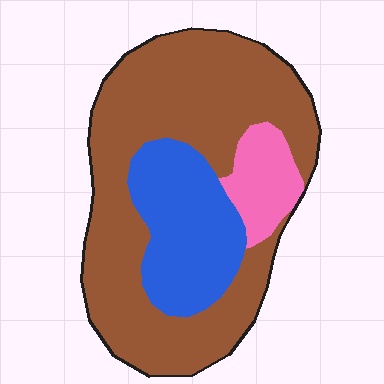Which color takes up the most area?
Brown, at roughly 65%.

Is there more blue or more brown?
Brown.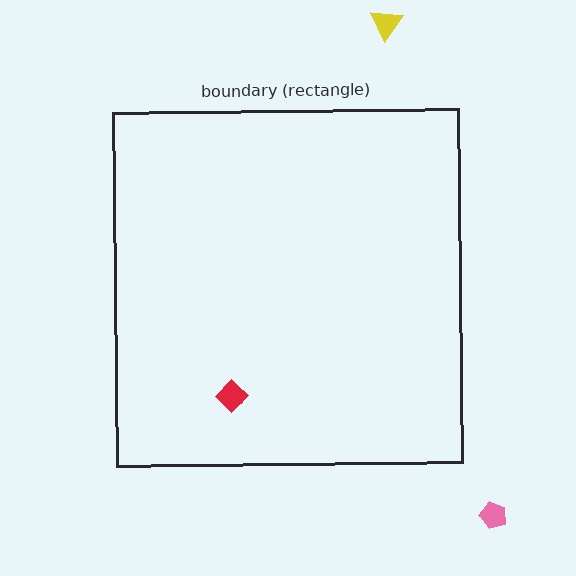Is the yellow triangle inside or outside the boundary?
Outside.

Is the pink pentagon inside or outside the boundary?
Outside.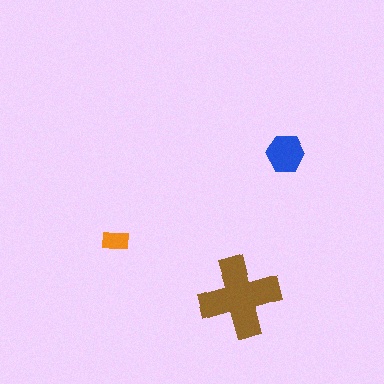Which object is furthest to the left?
The orange rectangle is leftmost.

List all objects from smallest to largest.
The orange rectangle, the blue hexagon, the brown cross.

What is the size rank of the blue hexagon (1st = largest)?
2nd.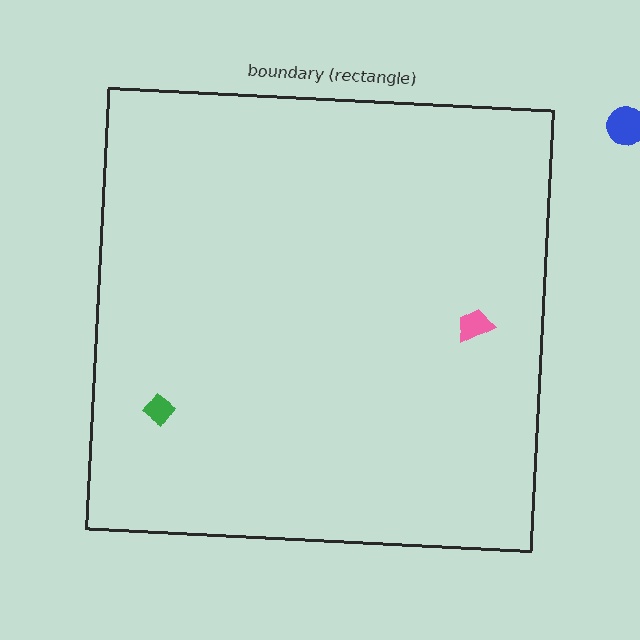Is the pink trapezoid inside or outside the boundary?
Inside.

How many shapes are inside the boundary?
2 inside, 1 outside.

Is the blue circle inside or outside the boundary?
Outside.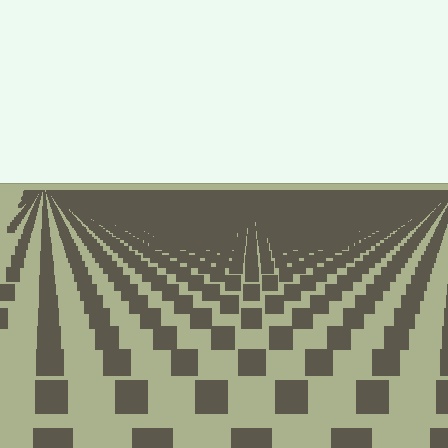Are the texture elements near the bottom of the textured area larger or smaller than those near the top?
Larger. Near the bottom, elements are closer to the viewer and appear at a bigger on-screen size.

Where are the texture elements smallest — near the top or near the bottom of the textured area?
Near the top.